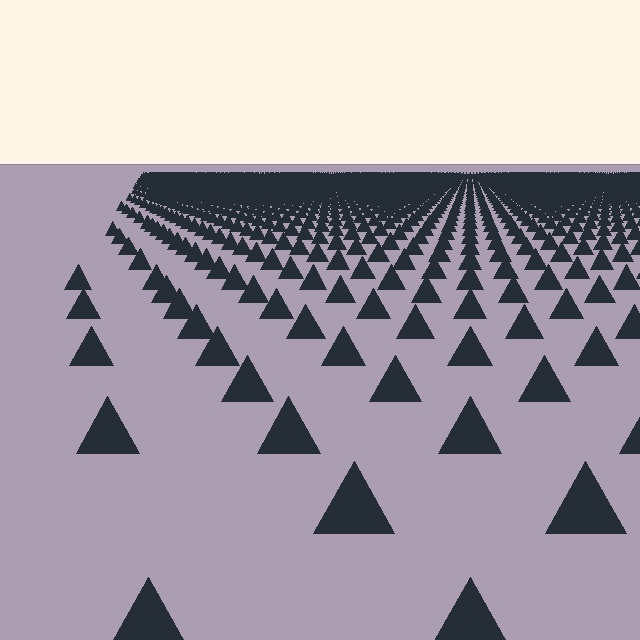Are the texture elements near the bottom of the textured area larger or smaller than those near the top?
Larger. Near the bottom, elements are closer to the viewer and appear at a bigger on-screen size.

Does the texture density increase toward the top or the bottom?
Density increases toward the top.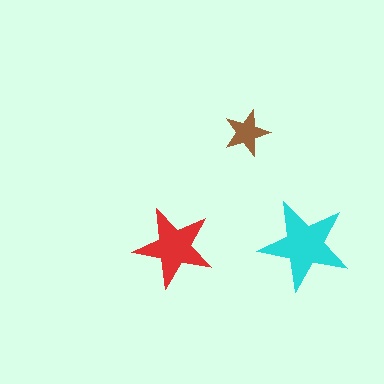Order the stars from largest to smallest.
the cyan one, the red one, the brown one.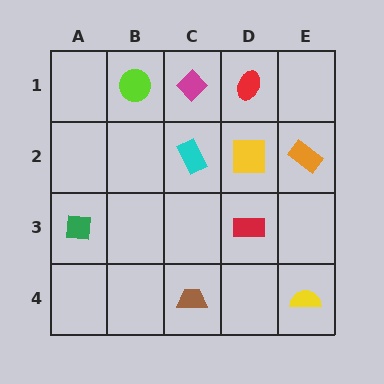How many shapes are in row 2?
3 shapes.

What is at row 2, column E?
An orange rectangle.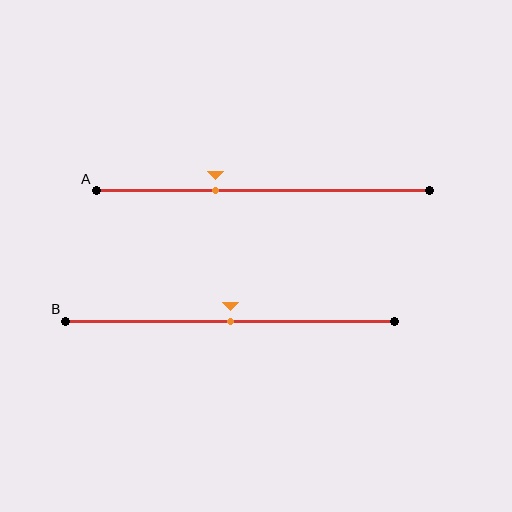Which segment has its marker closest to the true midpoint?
Segment B has its marker closest to the true midpoint.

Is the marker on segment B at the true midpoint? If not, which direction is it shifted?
Yes, the marker on segment B is at the true midpoint.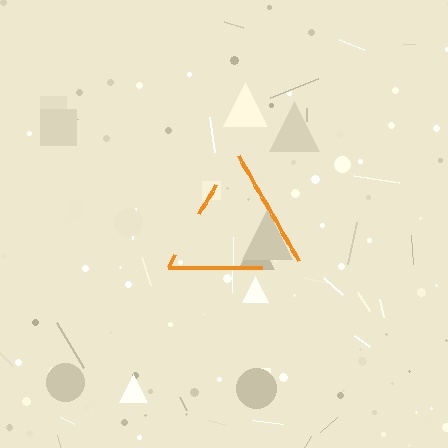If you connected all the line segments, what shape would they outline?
They would outline a triangle.